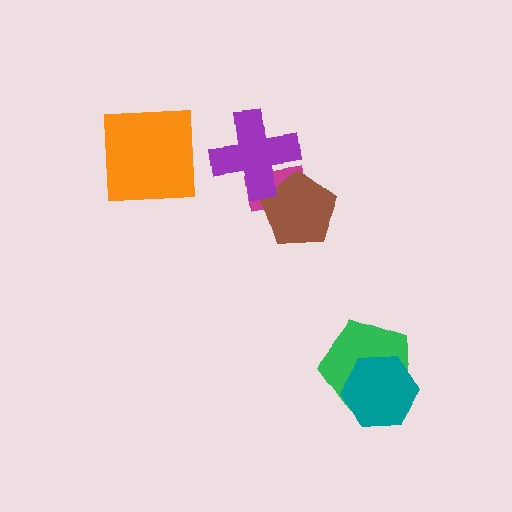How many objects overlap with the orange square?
0 objects overlap with the orange square.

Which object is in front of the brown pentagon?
The purple cross is in front of the brown pentagon.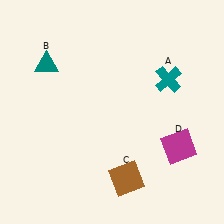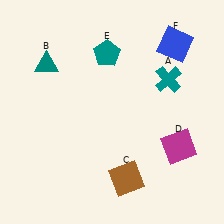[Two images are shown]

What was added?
A teal pentagon (E), a blue square (F) were added in Image 2.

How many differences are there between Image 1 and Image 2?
There are 2 differences between the two images.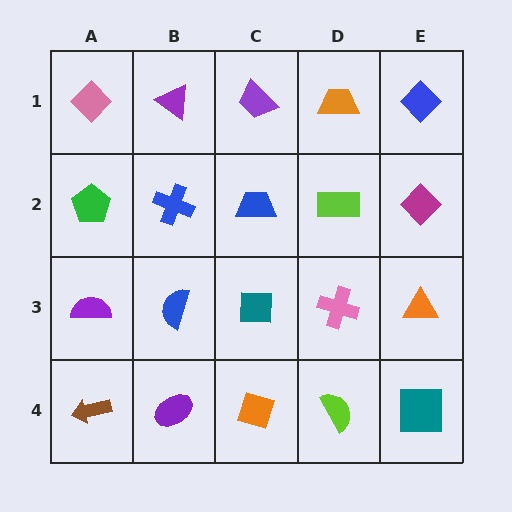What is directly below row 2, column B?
A blue semicircle.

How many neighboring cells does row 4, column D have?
3.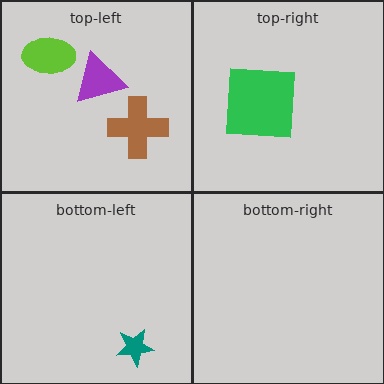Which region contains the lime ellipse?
The top-left region.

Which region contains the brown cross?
The top-left region.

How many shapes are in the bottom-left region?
1.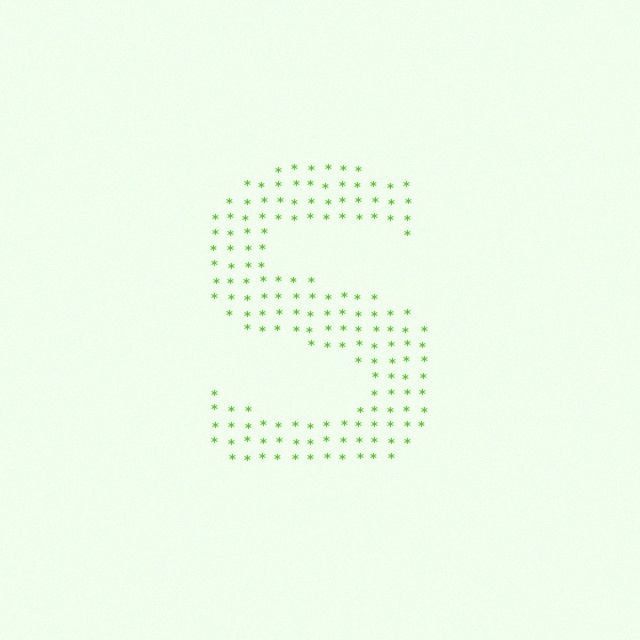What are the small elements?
The small elements are asterisks.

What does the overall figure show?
The overall figure shows the letter S.